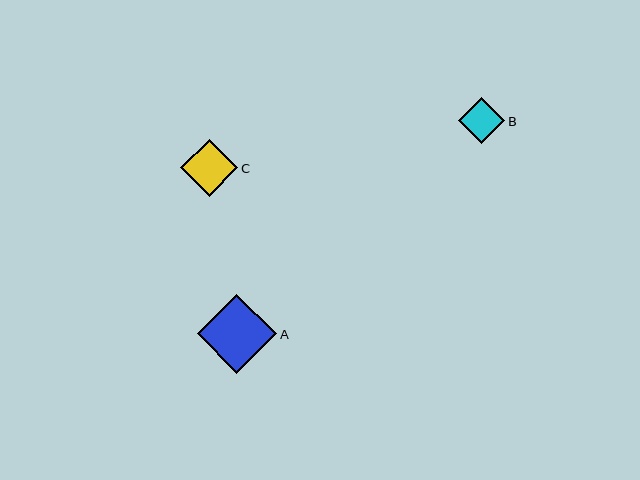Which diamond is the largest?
Diamond A is the largest with a size of approximately 80 pixels.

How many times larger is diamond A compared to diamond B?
Diamond A is approximately 1.7 times the size of diamond B.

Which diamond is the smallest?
Diamond B is the smallest with a size of approximately 46 pixels.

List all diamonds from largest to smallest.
From largest to smallest: A, C, B.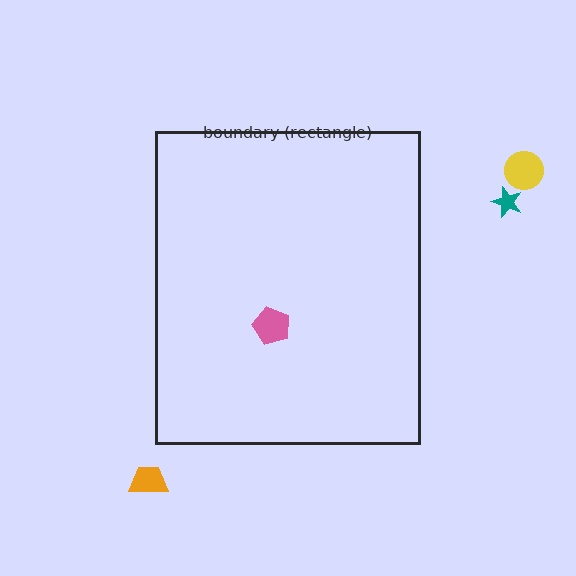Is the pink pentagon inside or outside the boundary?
Inside.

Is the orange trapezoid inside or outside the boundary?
Outside.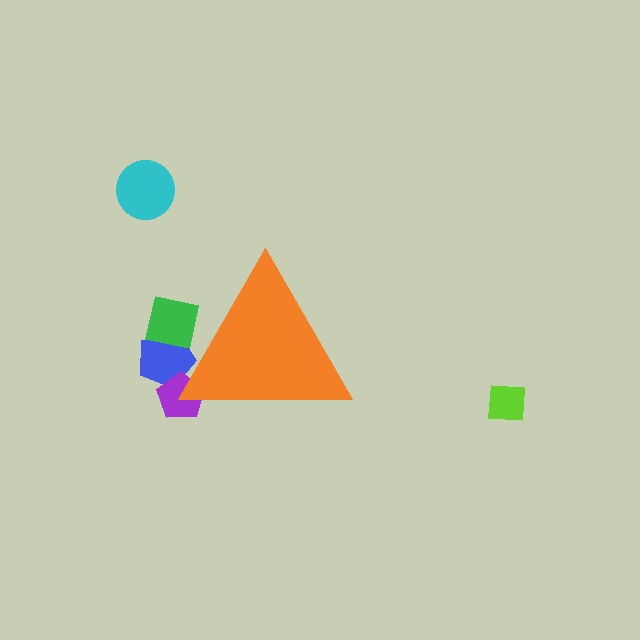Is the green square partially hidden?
Yes, the green square is partially hidden behind the orange triangle.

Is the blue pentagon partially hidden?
Yes, the blue pentagon is partially hidden behind the orange triangle.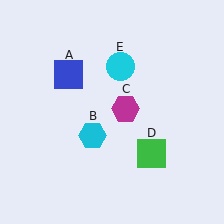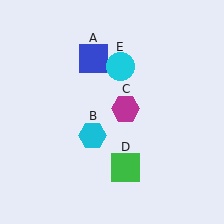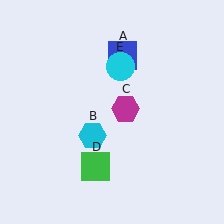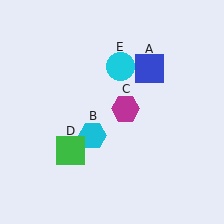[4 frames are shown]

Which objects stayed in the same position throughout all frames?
Cyan hexagon (object B) and magenta hexagon (object C) and cyan circle (object E) remained stationary.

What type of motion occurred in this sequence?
The blue square (object A), green square (object D) rotated clockwise around the center of the scene.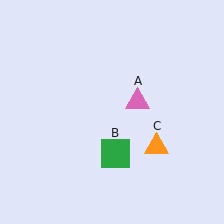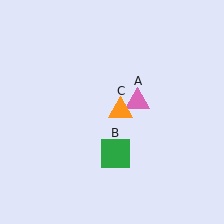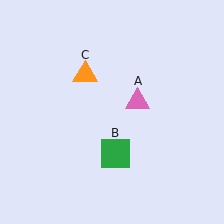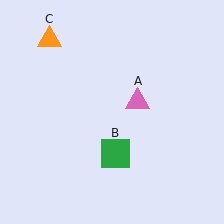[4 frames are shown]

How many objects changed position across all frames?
1 object changed position: orange triangle (object C).